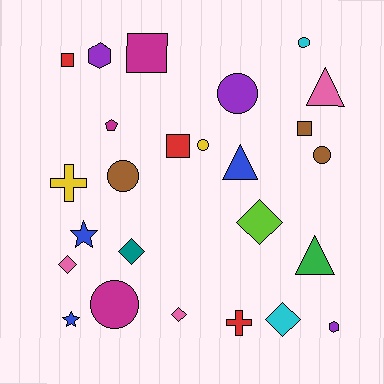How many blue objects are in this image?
There are 3 blue objects.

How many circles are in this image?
There are 6 circles.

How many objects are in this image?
There are 25 objects.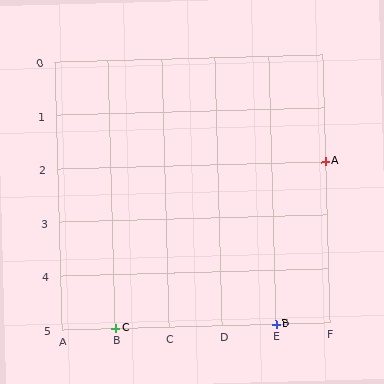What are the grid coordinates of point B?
Point B is at grid coordinates (E, 5).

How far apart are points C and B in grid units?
Points C and B are 3 columns apart.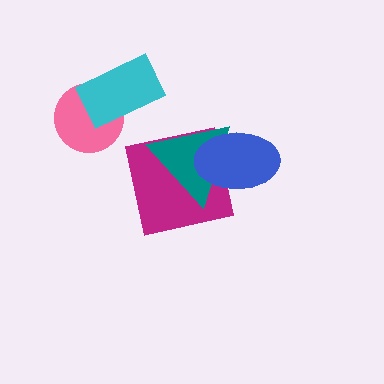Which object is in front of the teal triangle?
The blue ellipse is in front of the teal triangle.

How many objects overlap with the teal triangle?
2 objects overlap with the teal triangle.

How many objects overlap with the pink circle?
1 object overlaps with the pink circle.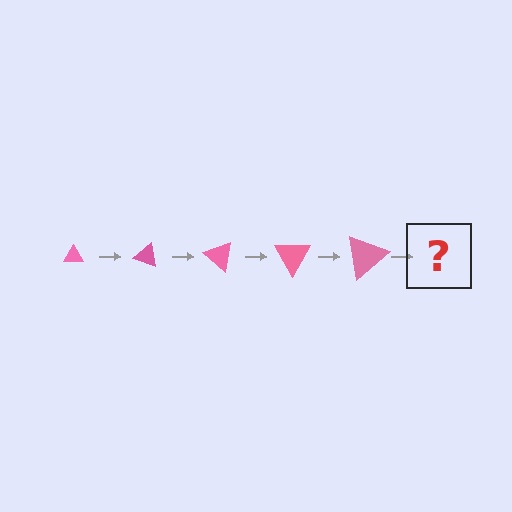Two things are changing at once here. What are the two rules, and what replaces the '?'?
The two rules are that the triangle grows larger each step and it rotates 20 degrees each step. The '?' should be a triangle, larger than the previous one and rotated 100 degrees from the start.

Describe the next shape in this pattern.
It should be a triangle, larger than the previous one and rotated 100 degrees from the start.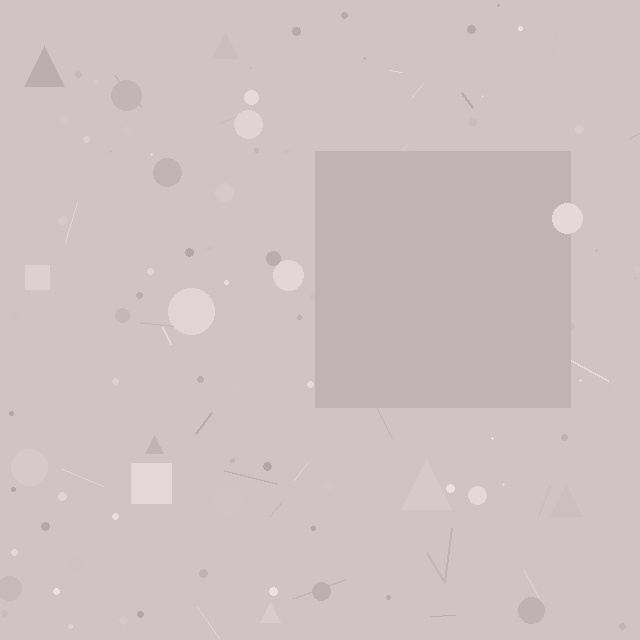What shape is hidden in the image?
A square is hidden in the image.